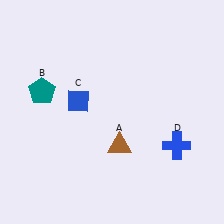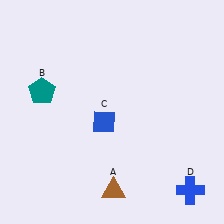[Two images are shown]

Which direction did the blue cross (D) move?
The blue cross (D) moved down.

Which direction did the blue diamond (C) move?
The blue diamond (C) moved right.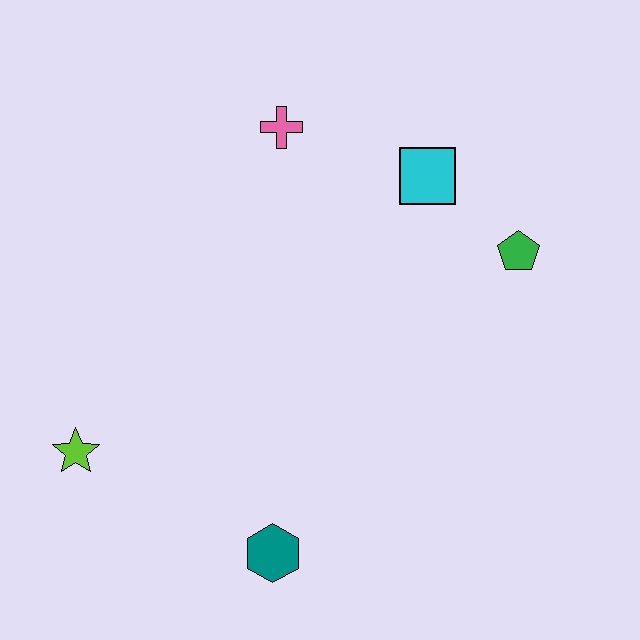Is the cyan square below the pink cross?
Yes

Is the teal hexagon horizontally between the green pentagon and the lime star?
Yes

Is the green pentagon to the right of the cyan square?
Yes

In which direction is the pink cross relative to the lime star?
The pink cross is above the lime star.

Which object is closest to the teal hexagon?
The lime star is closest to the teal hexagon.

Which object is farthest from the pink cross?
The teal hexagon is farthest from the pink cross.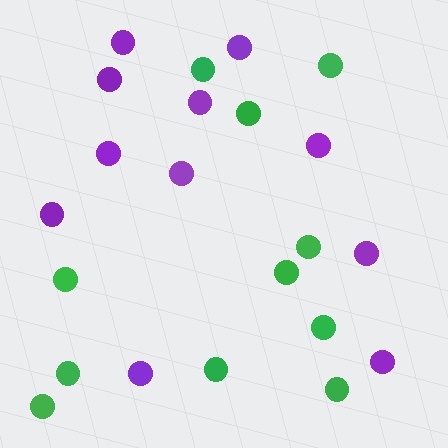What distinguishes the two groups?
There are 2 groups: one group of purple circles (11) and one group of green circles (11).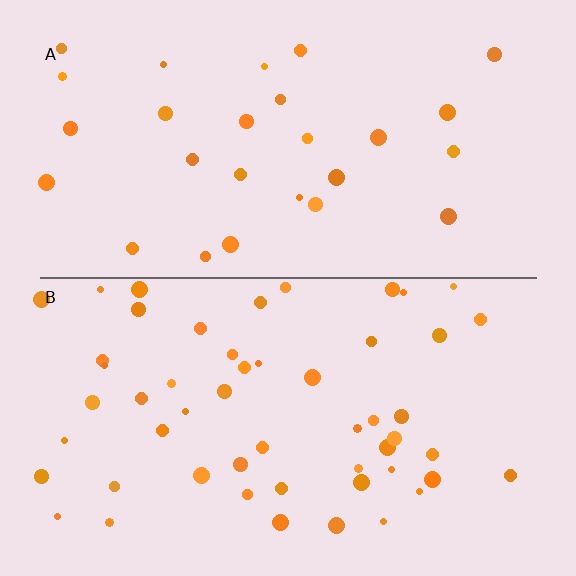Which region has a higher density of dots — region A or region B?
B (the bottom).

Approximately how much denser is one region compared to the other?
Approximately 1.9× — region B over region A.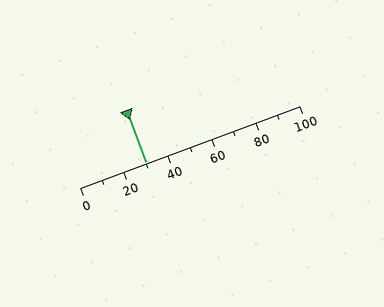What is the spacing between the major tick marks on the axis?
The major ticks are spaced 20 apart.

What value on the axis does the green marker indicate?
The marker indicates approximately 30.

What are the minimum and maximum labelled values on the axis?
The axis runs from 0 to 100.